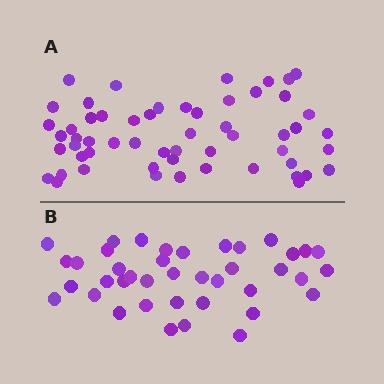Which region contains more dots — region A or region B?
Region A (the top region) has more dots.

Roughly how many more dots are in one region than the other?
Region A has approximately 15 more dots than region B.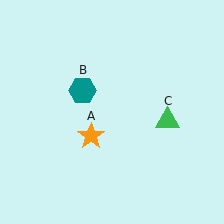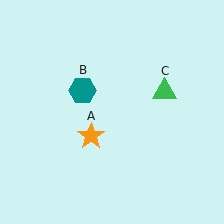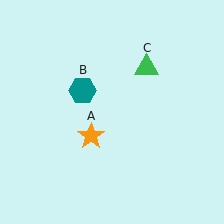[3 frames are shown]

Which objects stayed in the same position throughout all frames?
Orange star (object A) and teal hexagon (object B) remained stationary.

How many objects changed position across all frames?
1 object changed position: green triangle (object C).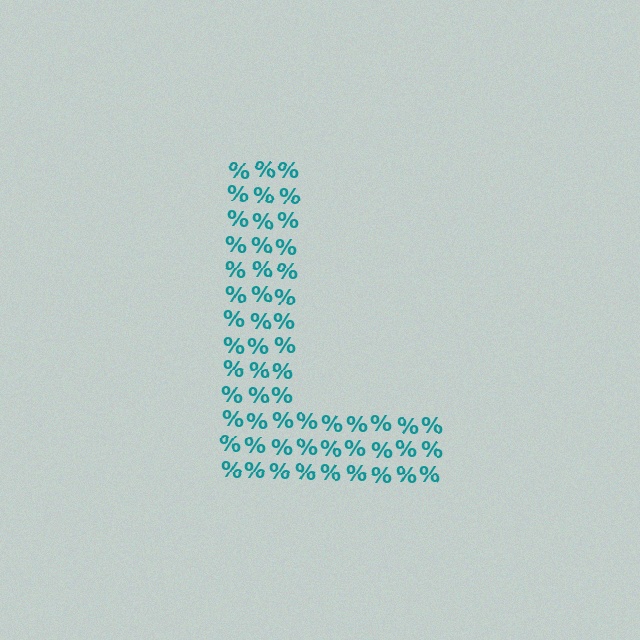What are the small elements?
The small elements are percent signs.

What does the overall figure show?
The overall figure shows the letter L.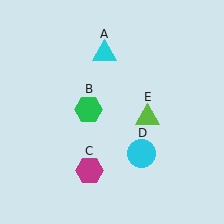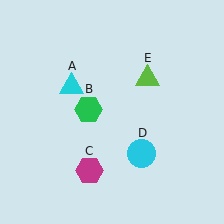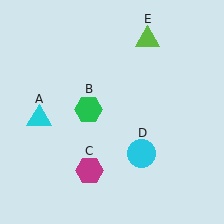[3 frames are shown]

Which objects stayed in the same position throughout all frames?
Green hexagon (object B) and magenta hexagon (object C) and cyan circle (object D) remained stationary.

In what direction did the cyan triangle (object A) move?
The cyan triangle (object A) moved down and to the left.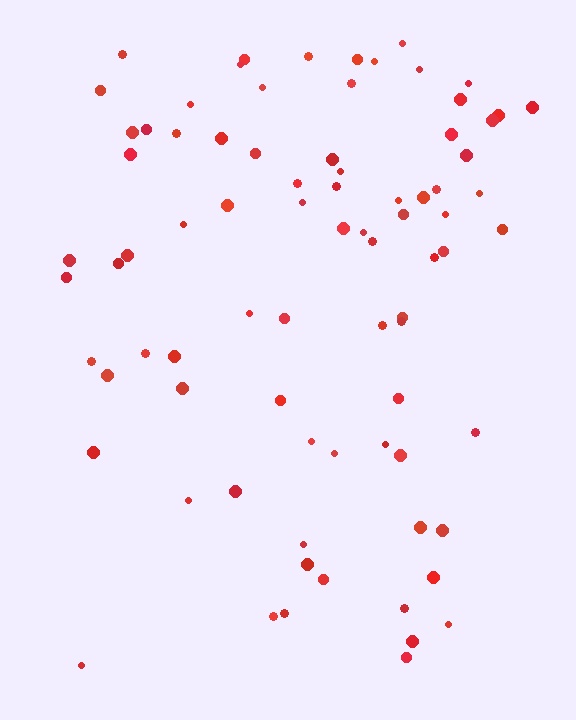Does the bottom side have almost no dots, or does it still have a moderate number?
Still a moderate number, just noticeably fewer than the top.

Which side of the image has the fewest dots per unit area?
The bottom.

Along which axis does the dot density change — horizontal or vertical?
Vertical.